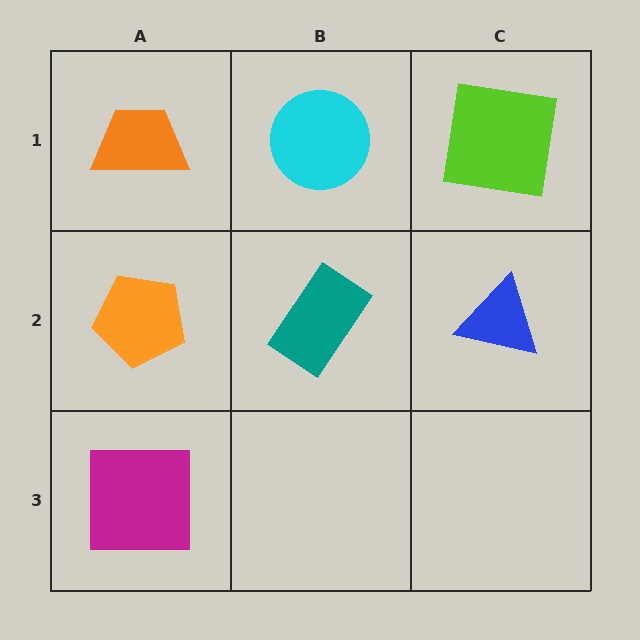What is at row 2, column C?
A blue triangle.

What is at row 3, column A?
A magenta square.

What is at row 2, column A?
An orange pentagon.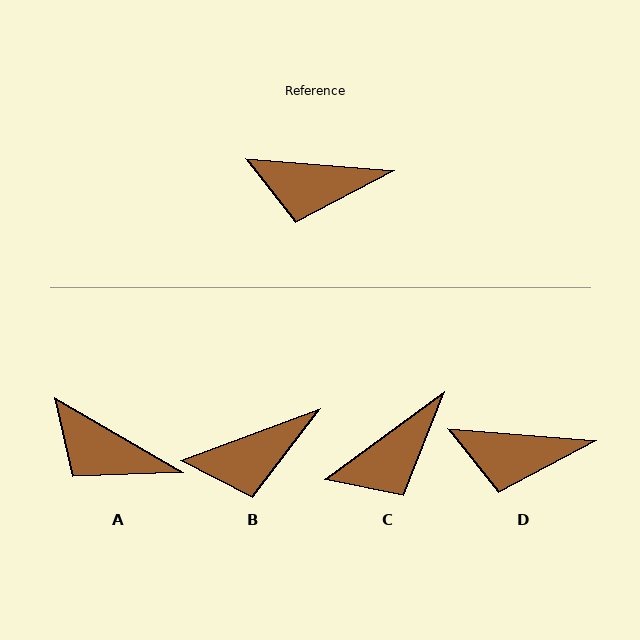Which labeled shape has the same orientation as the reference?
D.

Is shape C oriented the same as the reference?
No, it is off by about 41 degrees.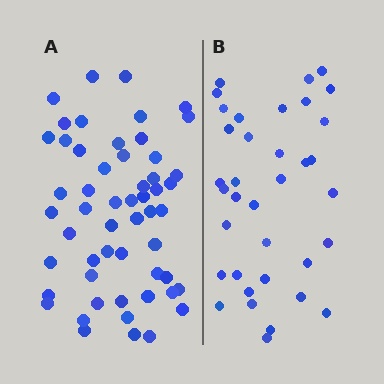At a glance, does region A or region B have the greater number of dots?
Region A (the left region) has more dots.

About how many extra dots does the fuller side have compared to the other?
Region A has approximately 20 more dots than region B.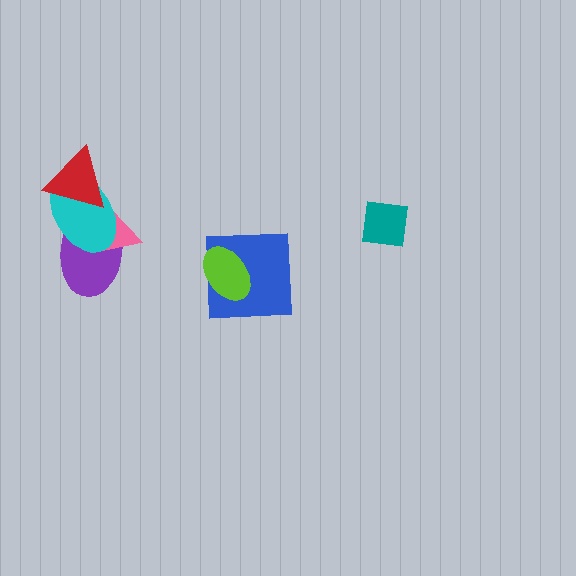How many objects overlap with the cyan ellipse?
3 objects overlap with the cyan ellipse.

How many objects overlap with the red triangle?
2 objects overlap with the red triangle.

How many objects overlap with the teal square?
0 objects overlap with the teal square.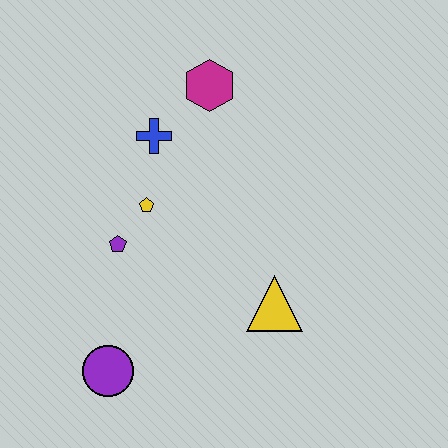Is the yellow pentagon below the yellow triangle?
No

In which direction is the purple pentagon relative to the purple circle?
The purple pentagon is above the purple circle.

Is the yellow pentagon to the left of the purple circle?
No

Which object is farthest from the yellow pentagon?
The purple circle is farthest from the yellow pentagon.